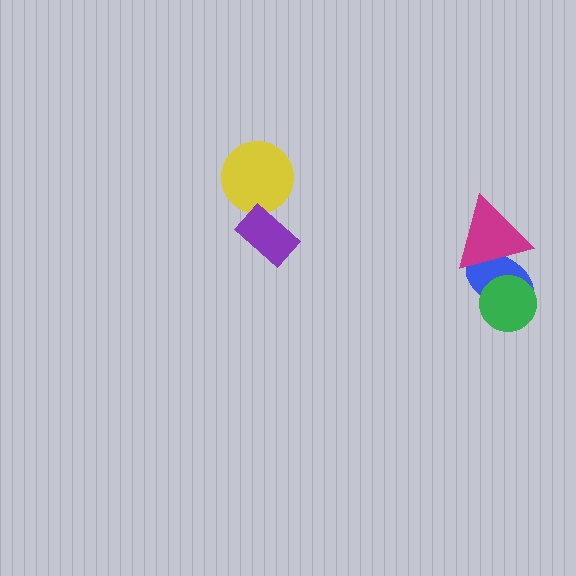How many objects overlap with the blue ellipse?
2 objects overlap with the blue ellipse.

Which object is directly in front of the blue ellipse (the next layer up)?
The magenta triangle is directly in front of the blue ellipse.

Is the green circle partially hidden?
No, no other shape covers it.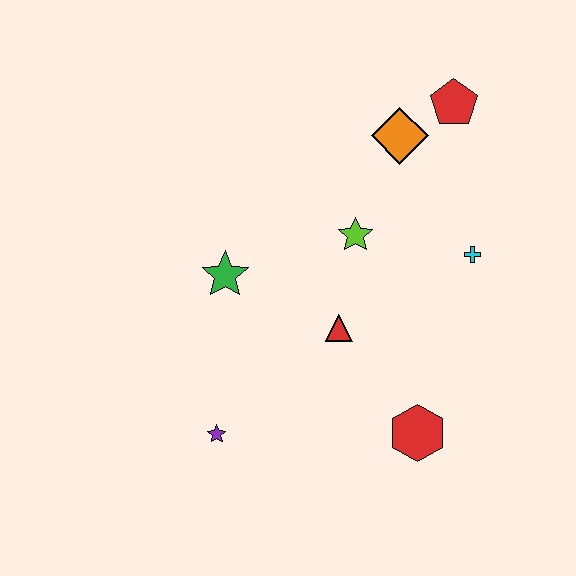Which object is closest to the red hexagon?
The red triangle is closest to the red hexagon.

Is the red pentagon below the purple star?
No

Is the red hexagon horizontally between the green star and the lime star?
No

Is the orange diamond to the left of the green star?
No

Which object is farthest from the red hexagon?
The red pentagon is farthest from the red hexagon.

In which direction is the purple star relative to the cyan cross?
The purple star is to the left of the cyan cross.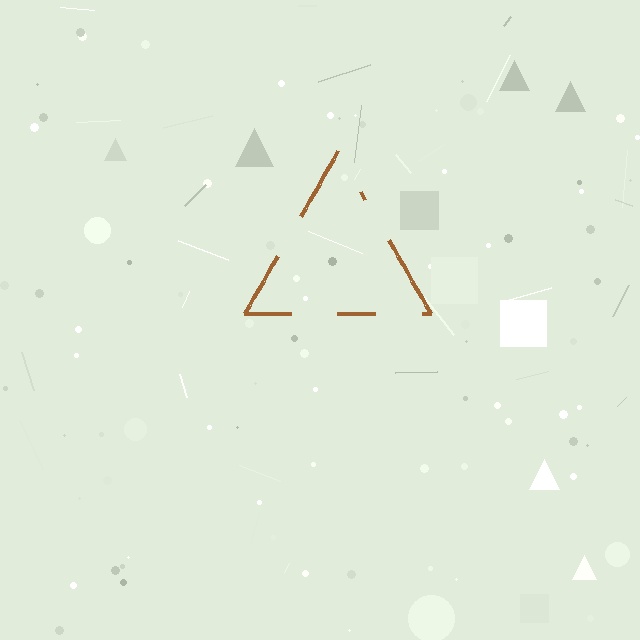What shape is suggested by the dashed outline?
The dashed outline suggests a triangle.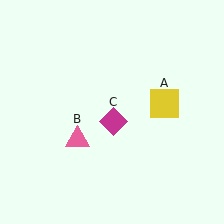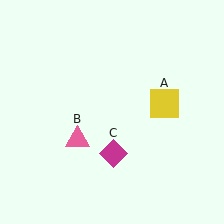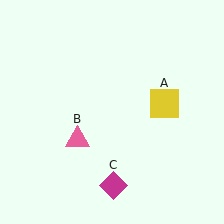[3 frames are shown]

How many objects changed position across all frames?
1 object changed position: magenta diamond (object C).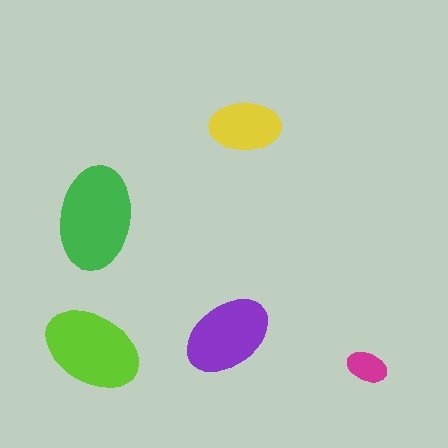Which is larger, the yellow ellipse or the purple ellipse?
The purple one.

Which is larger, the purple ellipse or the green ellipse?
The green one.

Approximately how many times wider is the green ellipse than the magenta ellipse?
About 2.5 times wider.